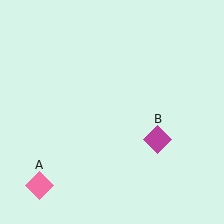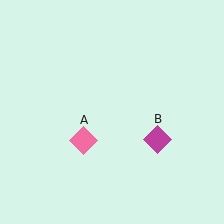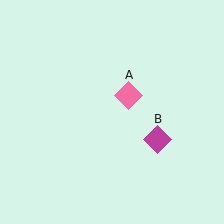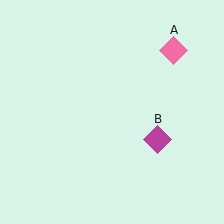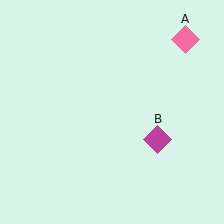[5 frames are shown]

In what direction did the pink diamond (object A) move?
The pink diamond (object A) moved up and to the right.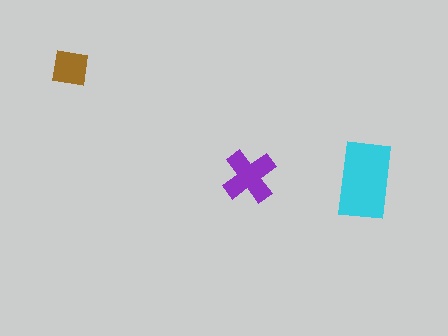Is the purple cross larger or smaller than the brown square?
Larger.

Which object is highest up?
The brown square is topmost.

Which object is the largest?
The cyan rectangle.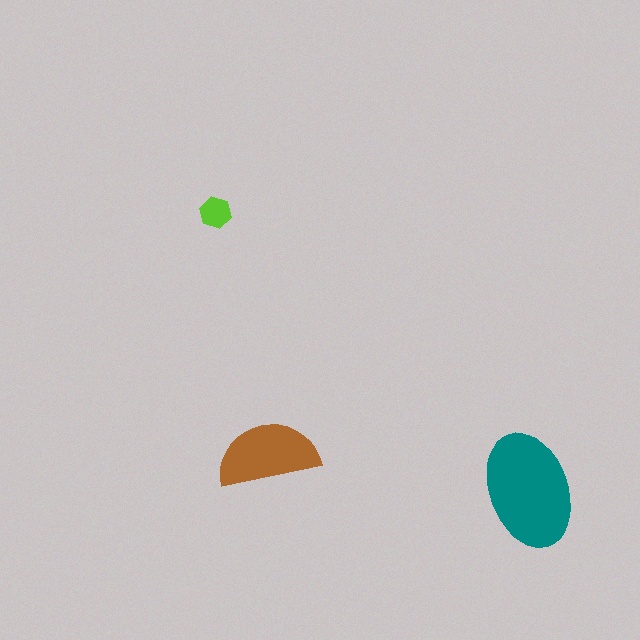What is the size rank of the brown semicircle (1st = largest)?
2nd.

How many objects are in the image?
There are 3 objects in the image.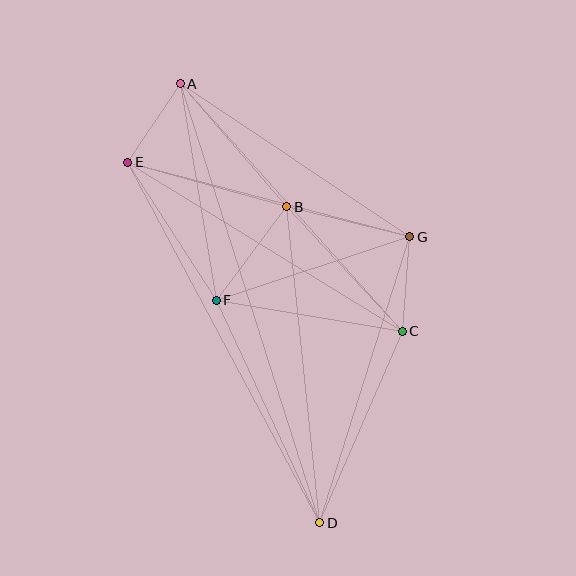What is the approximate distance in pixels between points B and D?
The distance between B and D is approximately 318 pixels.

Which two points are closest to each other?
Points A and E are closest to each other.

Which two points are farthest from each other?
Points A and D are farthest from each other.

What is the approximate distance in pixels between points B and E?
The distance between B and E is approximately 165 pixels.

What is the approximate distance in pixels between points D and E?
The distance between D and E is approximately 408 pixels.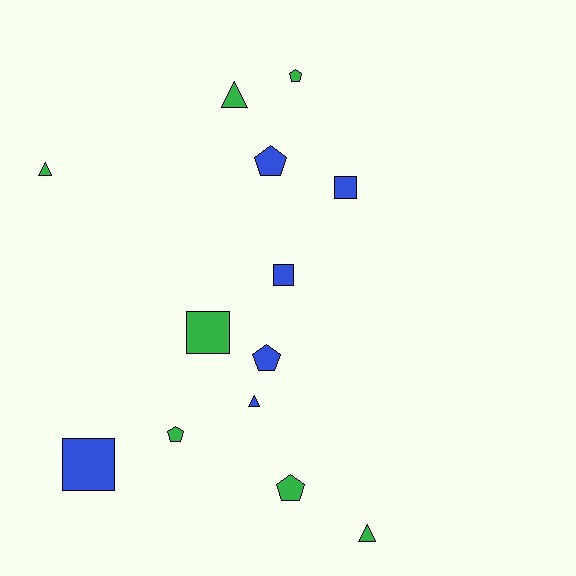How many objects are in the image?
There are 13 objects.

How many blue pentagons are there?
There are 2 blue pentagons.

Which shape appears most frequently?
Pentagon, with 5 objects.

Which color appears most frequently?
Green, with 7 objects.